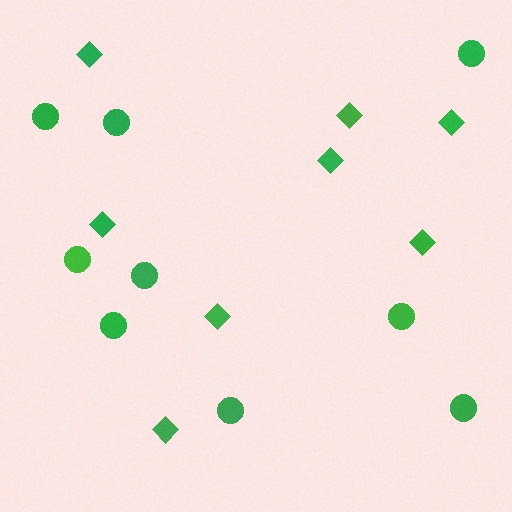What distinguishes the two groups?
There are 2 groups: one group of diamonds (8) and one group of circles (9).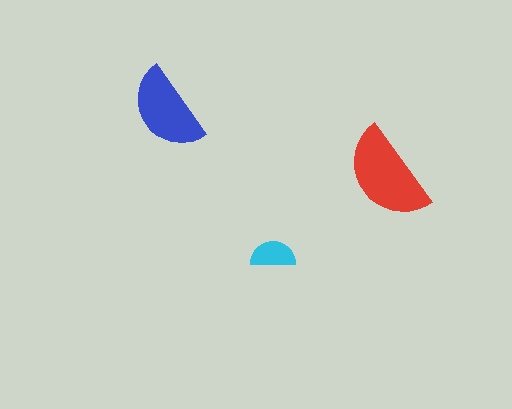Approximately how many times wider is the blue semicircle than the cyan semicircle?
About 2 times wider.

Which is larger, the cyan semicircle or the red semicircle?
The red one.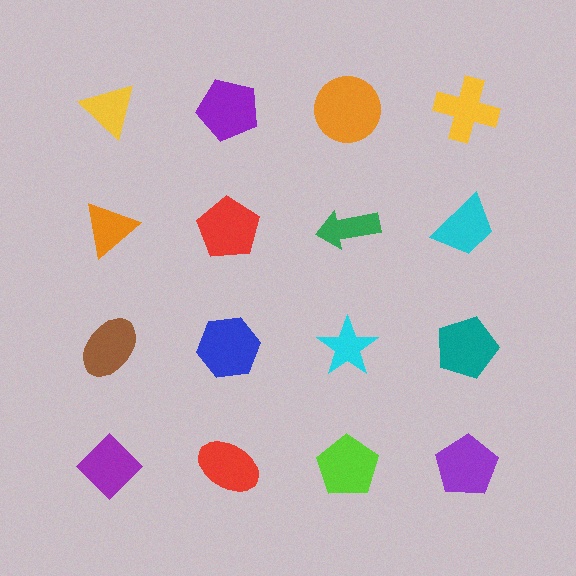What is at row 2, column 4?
A cyan trapezoid.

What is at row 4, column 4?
A purple pentagon.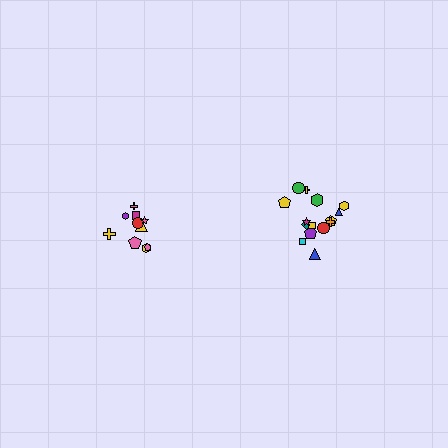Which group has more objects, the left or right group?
The right group.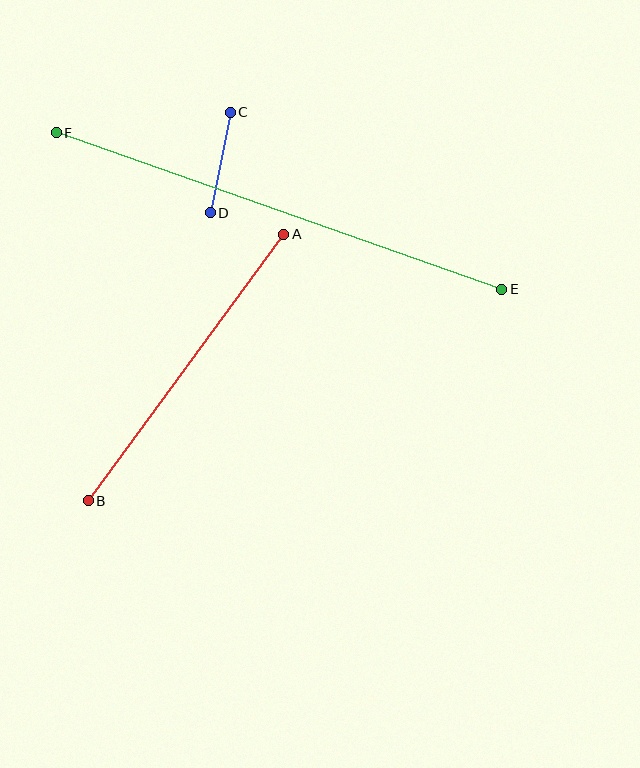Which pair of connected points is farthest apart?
Points E and F are farthest apart.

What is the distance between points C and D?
The distance is approximately 102 pixels.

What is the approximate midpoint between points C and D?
The midpoint is at approximately (220, 162) pixels.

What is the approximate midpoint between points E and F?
The midpoint is at approximately (279, 211) pixels.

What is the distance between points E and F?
The distance is approximately 472 pixels.